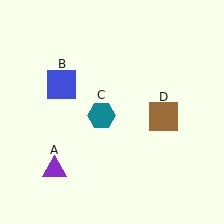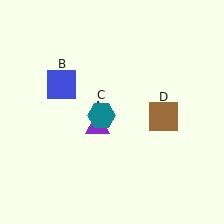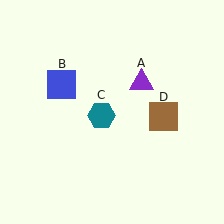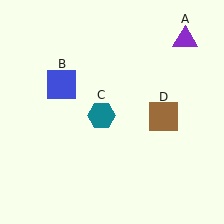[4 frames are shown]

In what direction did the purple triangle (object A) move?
The purple triangle (object A) moved up and to the right.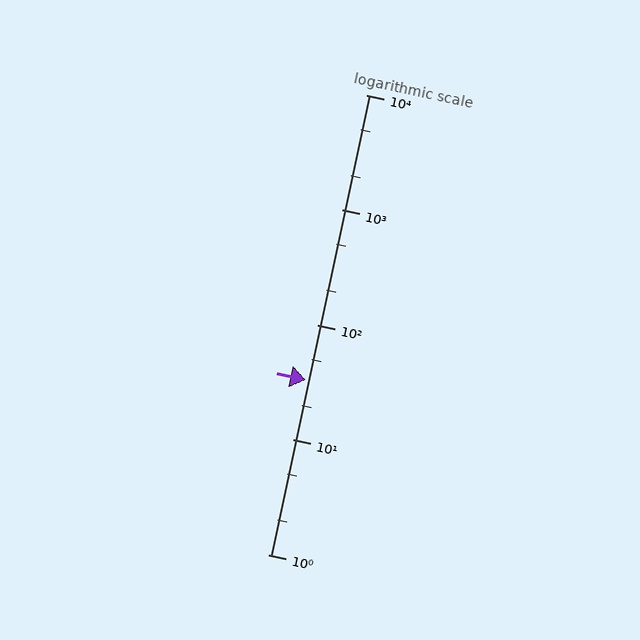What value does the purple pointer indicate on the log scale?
The pointer indicates approximately 33.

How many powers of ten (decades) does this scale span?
The scale spans 4 decades, from 1 to 10000.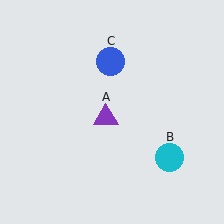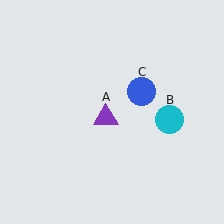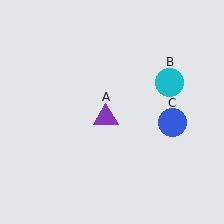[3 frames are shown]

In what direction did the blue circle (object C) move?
The blue circle (object C) moved down and to the right.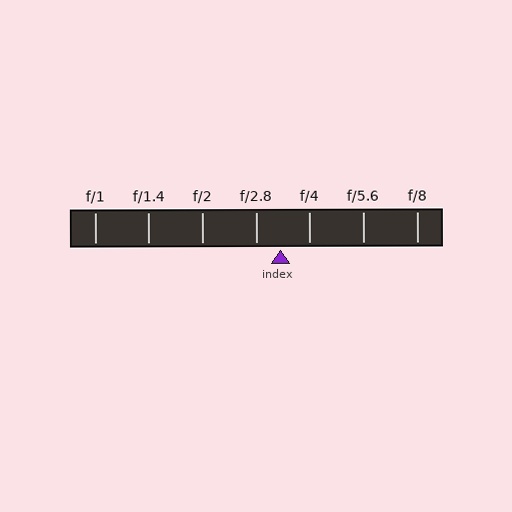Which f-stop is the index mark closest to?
The index mark is closest to f/2.8.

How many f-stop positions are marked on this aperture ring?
There are 7 f-stop positions marked.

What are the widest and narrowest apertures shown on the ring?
The widest aperture shown is f/1 and the narrowest is f/8.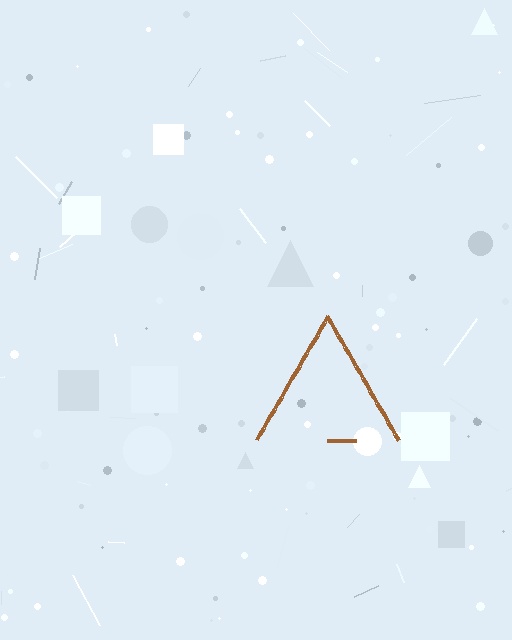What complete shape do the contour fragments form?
The contour fragments form a triangle.